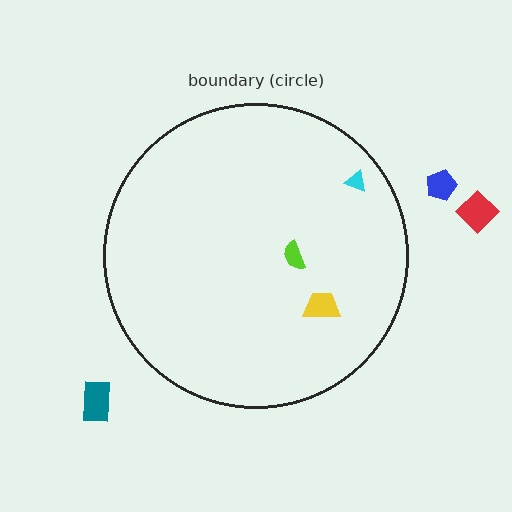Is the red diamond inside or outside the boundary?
Outside.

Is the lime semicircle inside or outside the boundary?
Inside.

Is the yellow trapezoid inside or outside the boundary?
Inside.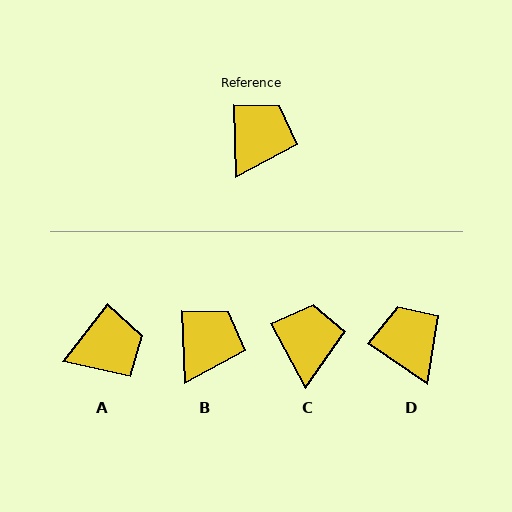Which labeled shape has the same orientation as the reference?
B.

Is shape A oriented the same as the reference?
No, it is off by about 41 degrees.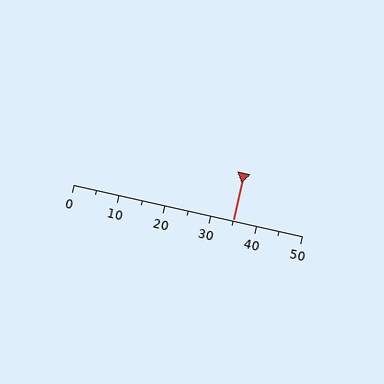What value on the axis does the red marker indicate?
The marker indicates approximately 35.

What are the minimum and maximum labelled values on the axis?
The axis runs from 0 to 50.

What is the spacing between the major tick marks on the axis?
The major ticks are spaced 10 apart.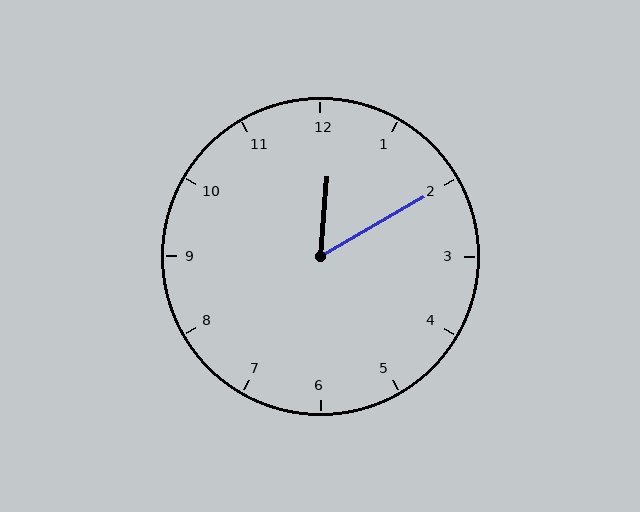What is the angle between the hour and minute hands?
Approximately 55 degrees.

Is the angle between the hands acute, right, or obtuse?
It is acute.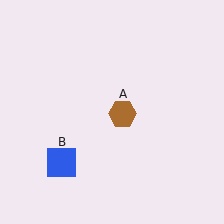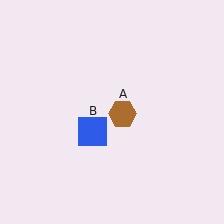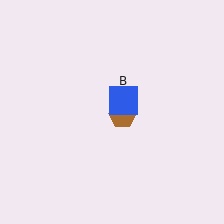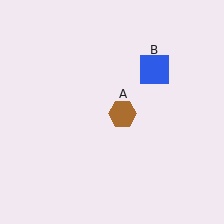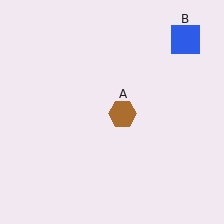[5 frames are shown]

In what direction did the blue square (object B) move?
The blue square (object B) moved up and to the right.